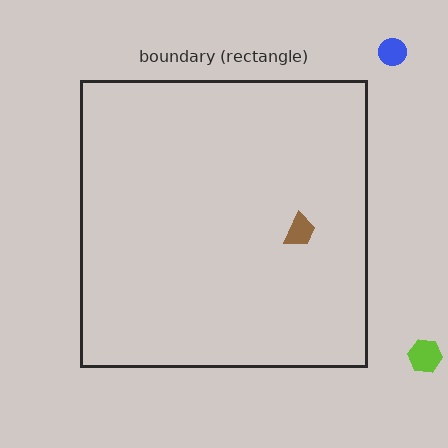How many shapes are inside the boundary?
1 inside, 2 outside.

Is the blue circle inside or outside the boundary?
Outside.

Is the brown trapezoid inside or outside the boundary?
Inside.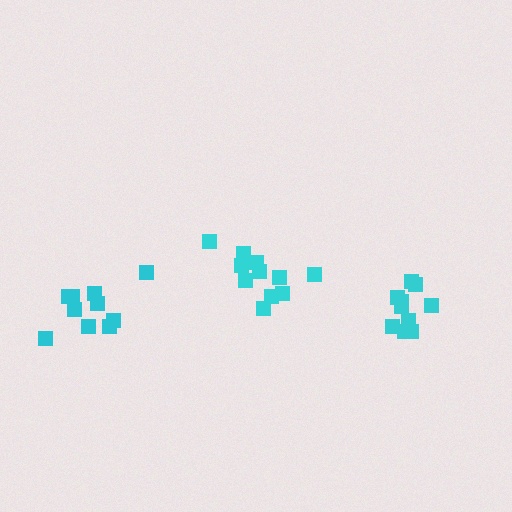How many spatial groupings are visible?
There are 3 spatial groupings.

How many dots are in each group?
Group 1: 10 dots, Group 2: 10 dots, Group 3: 11 dots (31 total).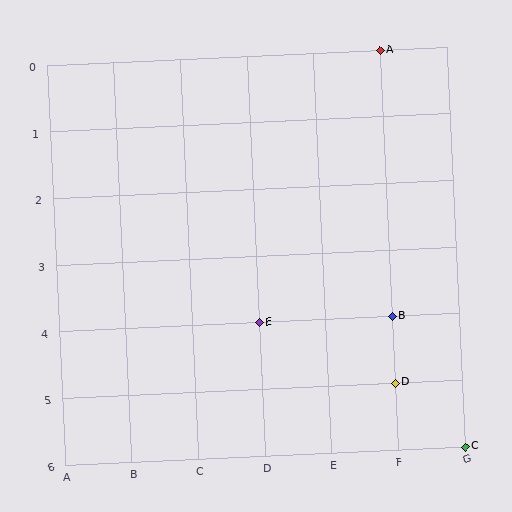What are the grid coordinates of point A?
Point A is at grid coordinates (F, 0).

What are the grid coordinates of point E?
Point E is at grid coordinates (D, 4).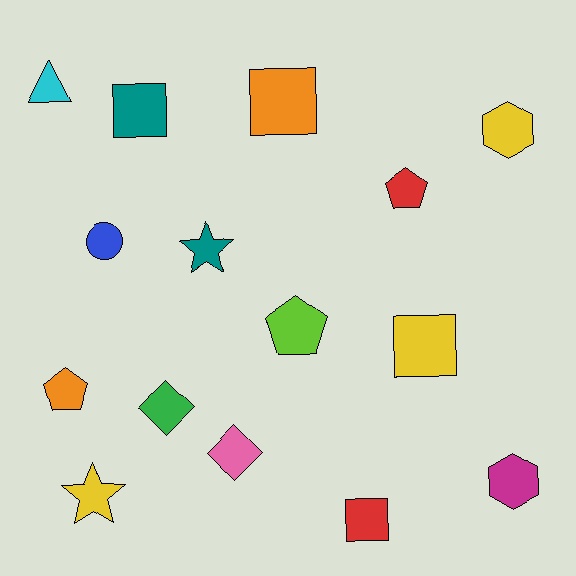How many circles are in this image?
There is 1 circle.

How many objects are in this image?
There are 15 objects.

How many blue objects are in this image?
There is 1 blue object.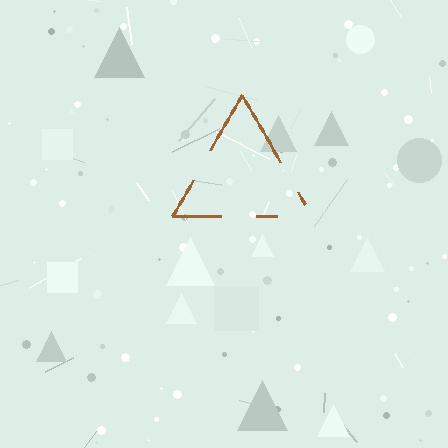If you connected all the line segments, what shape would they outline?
They would outline a triangle.